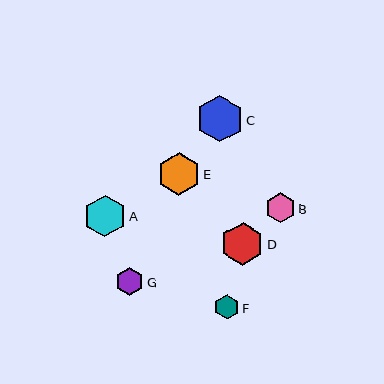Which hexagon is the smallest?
Hexagon F is the smallest with a size of approximately 25 pixels.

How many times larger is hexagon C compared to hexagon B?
Hexagon C is approximately 1.5 times the size of hexagon B.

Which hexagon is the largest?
Hexagon C is the largest with a size of approximately 46 pixels.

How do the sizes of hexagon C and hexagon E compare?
Hexagon C and hexagon E are approximately the same size.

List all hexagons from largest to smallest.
From largest to smallest: C, E, D, A, B, G, F.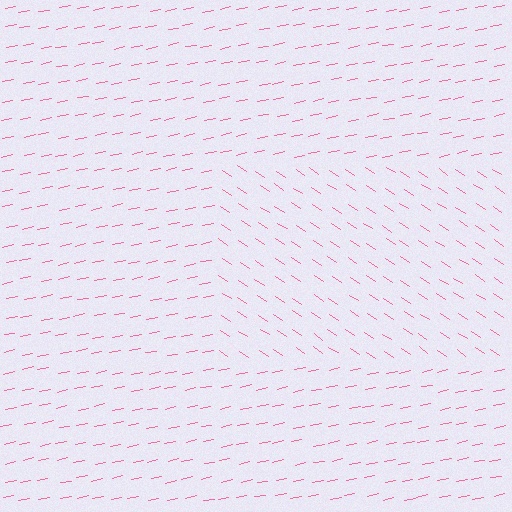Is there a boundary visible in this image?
Yes, there is a texture boundary formed by a change in line orientation.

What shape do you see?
I see a rectangle.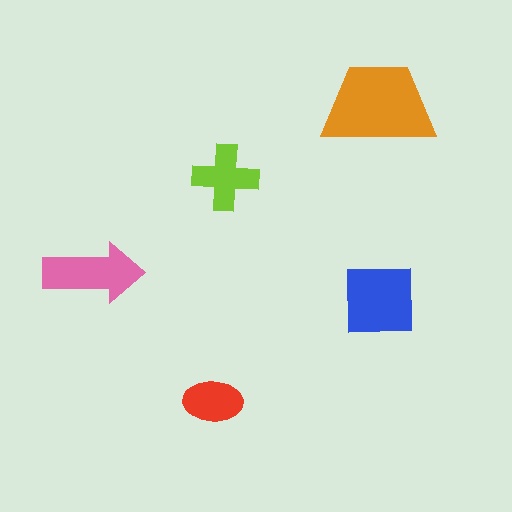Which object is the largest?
The orange trapezoid.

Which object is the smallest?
The red ellipse.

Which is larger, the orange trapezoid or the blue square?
The orange trapezoid.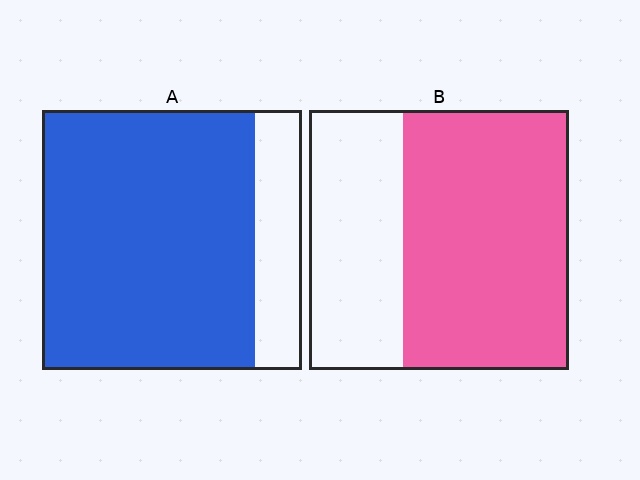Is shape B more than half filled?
Yes.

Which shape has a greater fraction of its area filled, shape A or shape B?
Shape A.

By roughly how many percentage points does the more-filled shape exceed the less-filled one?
By roughly 20 percentage points (A over B).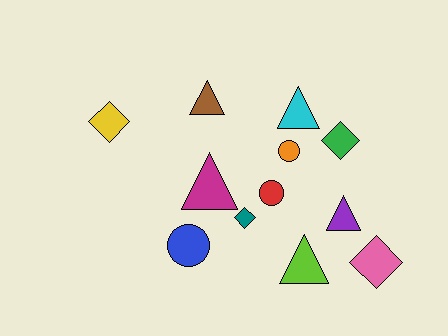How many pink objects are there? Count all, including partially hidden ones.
There is 1 pink object.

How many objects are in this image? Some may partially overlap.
There are 12 objects.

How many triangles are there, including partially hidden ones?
There are 5 triangles.